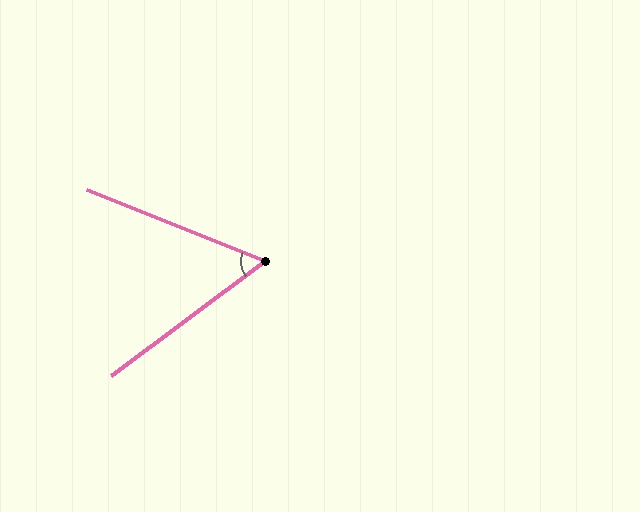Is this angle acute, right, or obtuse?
It is acute.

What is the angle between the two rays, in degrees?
Approximately 58 degrees.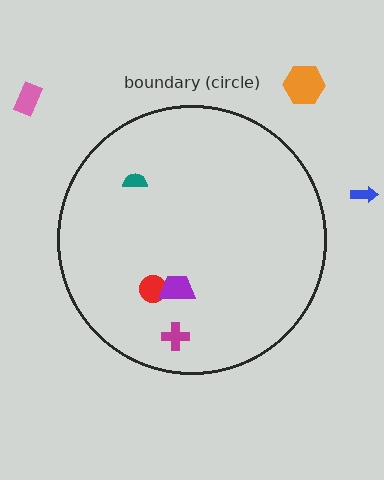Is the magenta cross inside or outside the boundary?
Inside.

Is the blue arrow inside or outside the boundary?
Outside.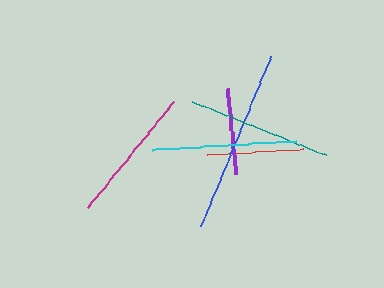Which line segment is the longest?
The blue line is the longest at approximately 184 pixels.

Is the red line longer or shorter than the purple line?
The red line is longer than the purple line.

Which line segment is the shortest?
The purple line is the shortest at approximately 86 pixels.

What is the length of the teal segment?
The teal segment is approximately 144 pixels long.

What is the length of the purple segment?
The purple segment is approximately 86 pixels long.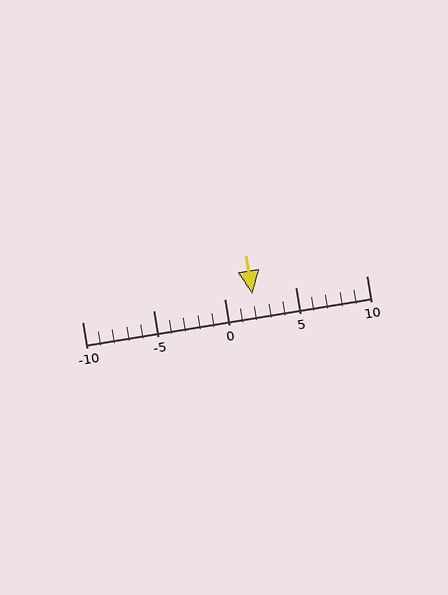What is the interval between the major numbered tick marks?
The major tick marks are spaced 5 units apart.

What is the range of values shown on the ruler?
The ruler shows values from -10 to 10.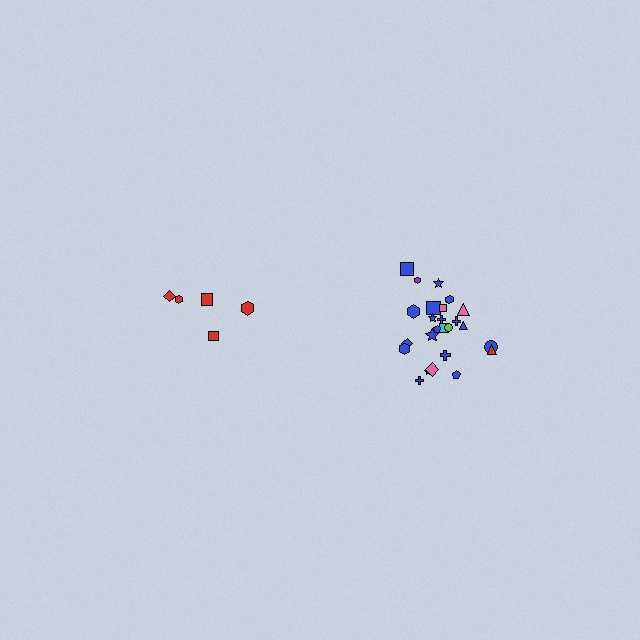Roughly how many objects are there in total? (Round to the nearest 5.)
Roughly 30 objects in total.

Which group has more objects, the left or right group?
The right group.